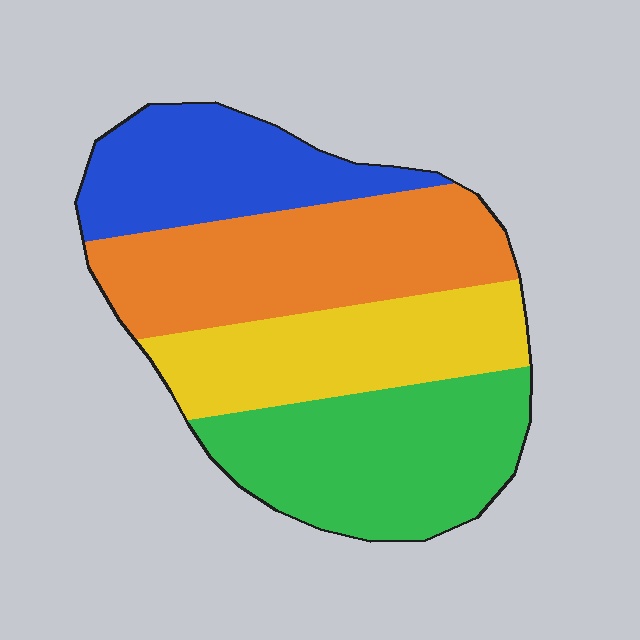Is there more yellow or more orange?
Orange.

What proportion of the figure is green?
Green covers about 30% of the figure.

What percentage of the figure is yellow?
Yellow covers around 25% of the figure.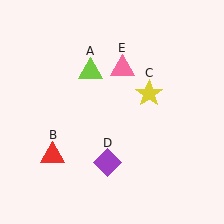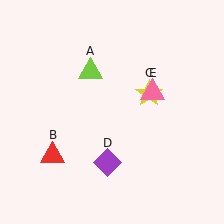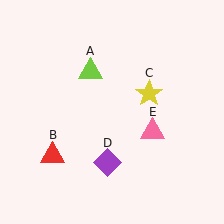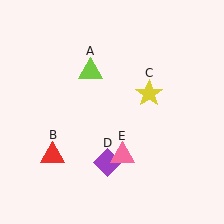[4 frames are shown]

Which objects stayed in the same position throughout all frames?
Lime triangle (object A) and red triangle (object B) and yellow star (object C) and purple diamond (object D) remained stationary.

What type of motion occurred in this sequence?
The pink triangle (object E) rotated clockwise around the center of the scene.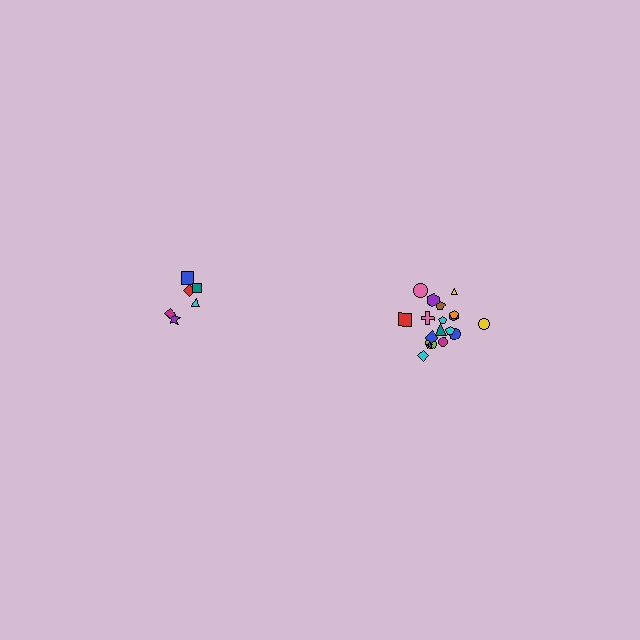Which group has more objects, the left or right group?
The right group.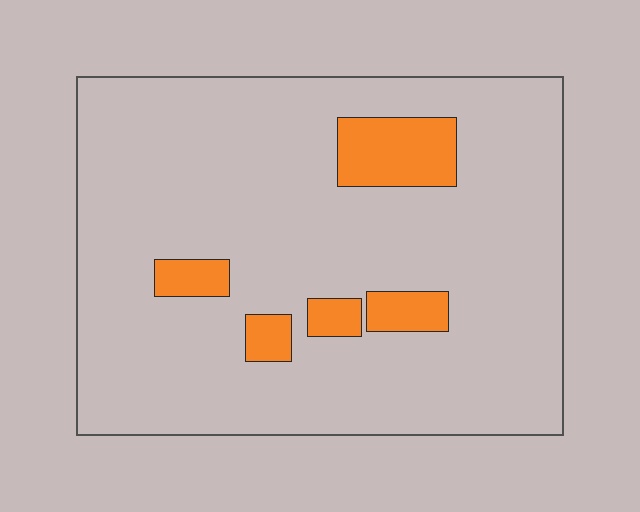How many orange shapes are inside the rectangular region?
5.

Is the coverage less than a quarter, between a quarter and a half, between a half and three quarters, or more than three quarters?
Less than a quarter.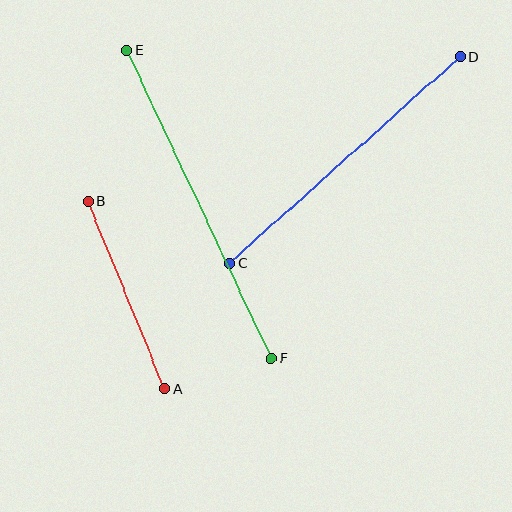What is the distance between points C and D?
The distance is approximately 310 pixels.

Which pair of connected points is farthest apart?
Points E and F are farthest apart.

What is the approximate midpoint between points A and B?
The midpoint is at approximately (126, 295) pixels.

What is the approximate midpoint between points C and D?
The midpoint is at approximately (345, 160) pixels.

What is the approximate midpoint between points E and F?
The midpoint is at approximately (199, 205) pixels.